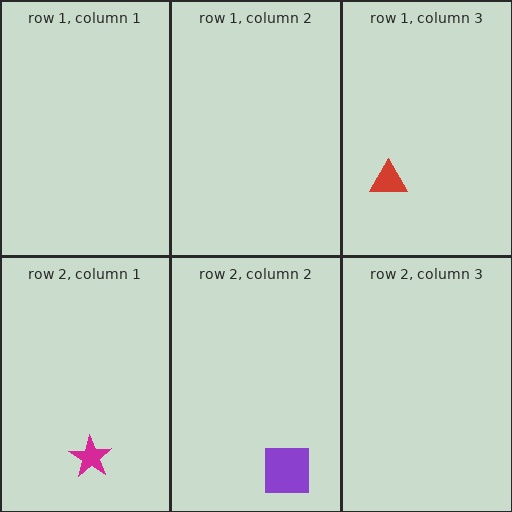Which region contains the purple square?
The row 2, column 2 region.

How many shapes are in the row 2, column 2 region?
1.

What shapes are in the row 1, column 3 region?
The red triangle.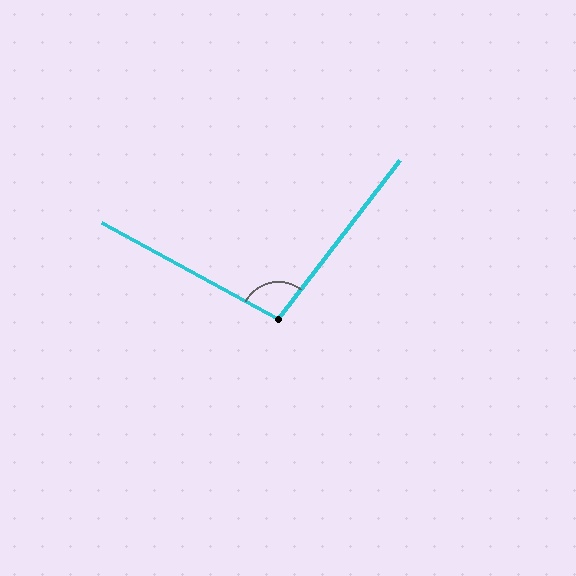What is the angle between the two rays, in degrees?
Approximately 99 degrees.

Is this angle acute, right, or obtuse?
It is obtuse.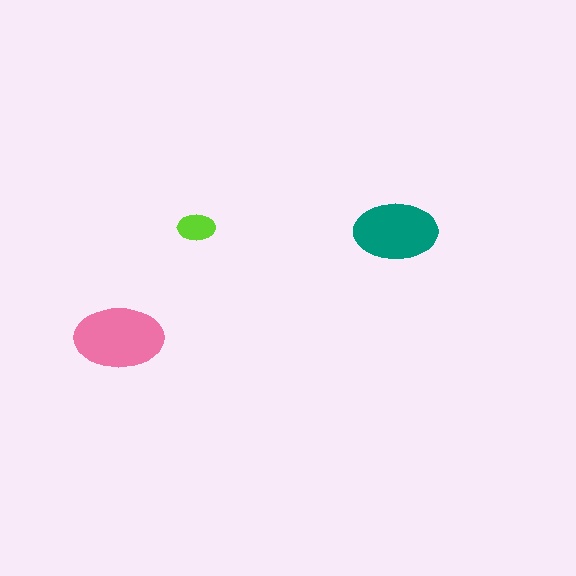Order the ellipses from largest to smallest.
the pink one, the teal one, the lime one.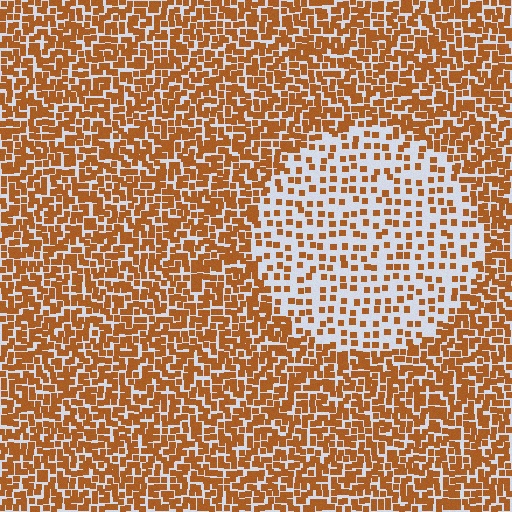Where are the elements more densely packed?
The elements are more densely packed outside the circle boundary.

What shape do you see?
I see a circle.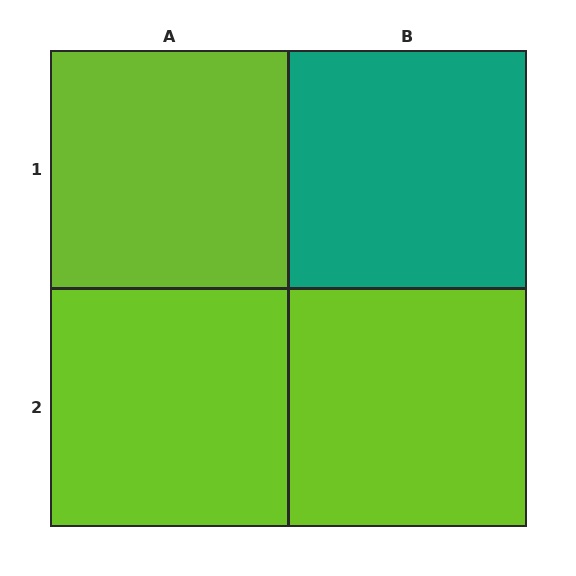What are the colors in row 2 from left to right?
Lime, lime.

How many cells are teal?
1 cell is teal.